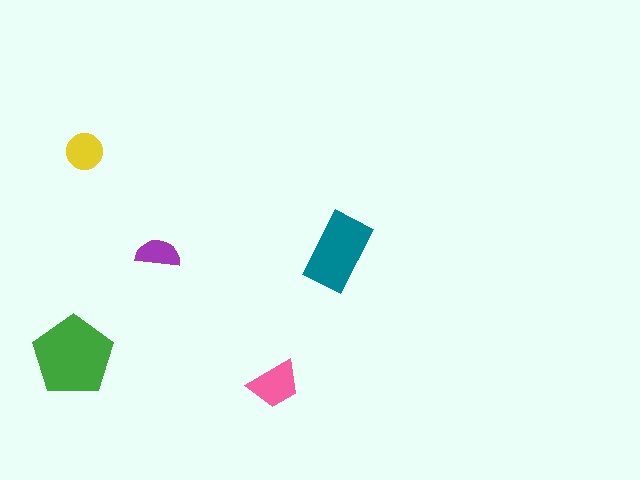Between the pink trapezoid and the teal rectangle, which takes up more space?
The teal rectangle.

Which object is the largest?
The green pentagon.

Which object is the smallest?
The purple semicircle.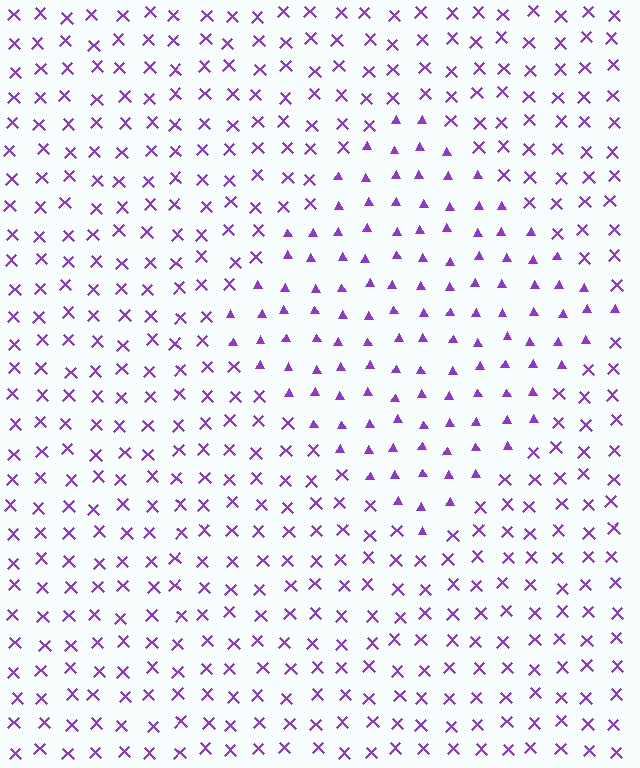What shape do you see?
I see a diamond.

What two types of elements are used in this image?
The image uses triangles inside the diamond region and X marks outside it.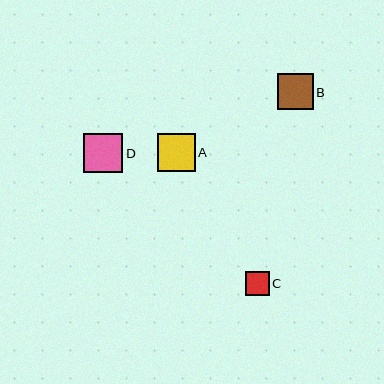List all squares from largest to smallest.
From largest to smallest: D, A, B, C.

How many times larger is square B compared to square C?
Square B is approximately 1.5 times the size of square C.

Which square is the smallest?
Square C is the smallest with a size of approximately 24 pixels.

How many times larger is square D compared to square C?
Square D is approximately 1.6 times the size of square C.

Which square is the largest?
Square D is the largest with a size of approximately 39 pixels.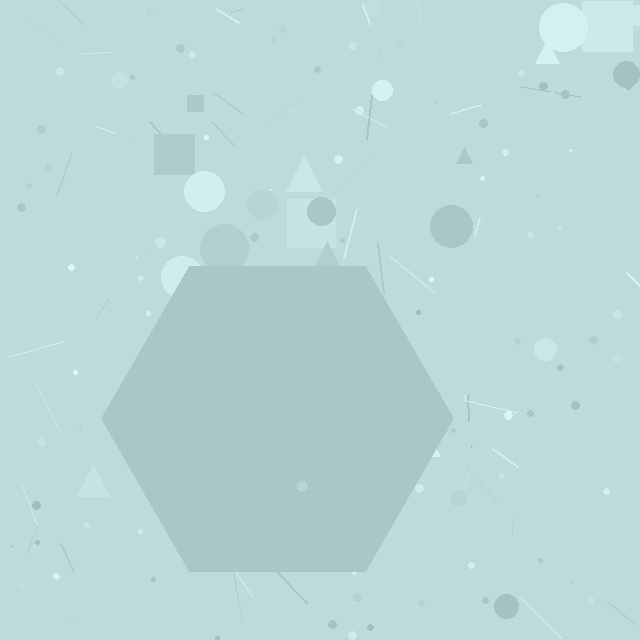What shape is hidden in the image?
A hexagon is hidden in the image.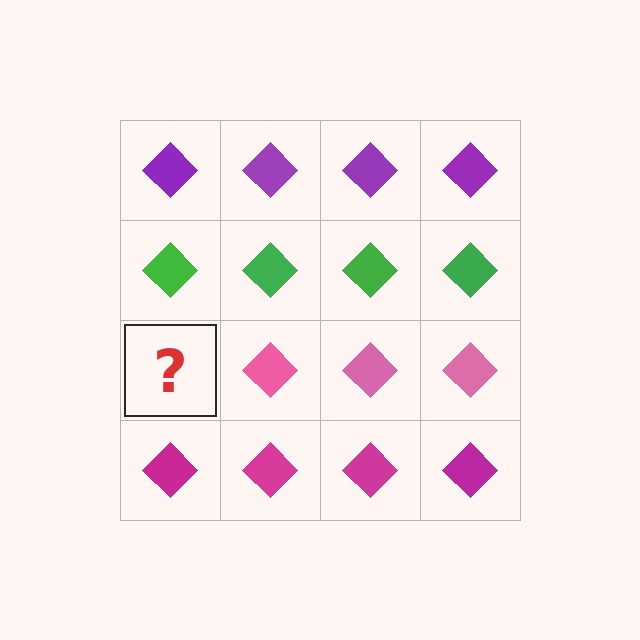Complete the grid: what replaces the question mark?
The question mark should be replaced with a pink diamond.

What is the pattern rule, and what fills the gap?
The rule is that each row has a consistent color. The gap should be filled with a pink diamond.